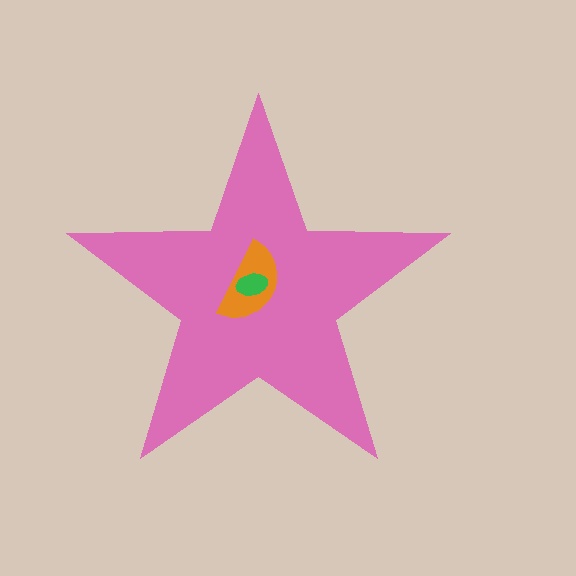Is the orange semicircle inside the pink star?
Yes.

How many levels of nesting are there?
3.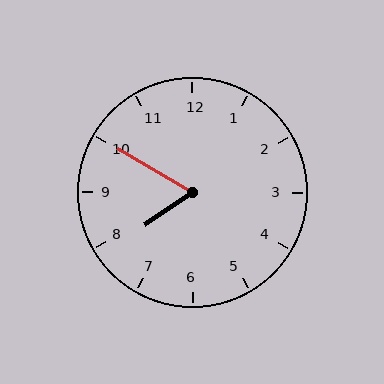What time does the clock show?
7:50.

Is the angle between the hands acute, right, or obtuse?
It is acute.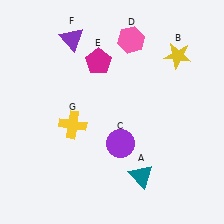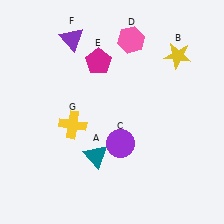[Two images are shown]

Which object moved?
The teal triangle (A) moved left.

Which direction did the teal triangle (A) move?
The teal triangle (A) moved left.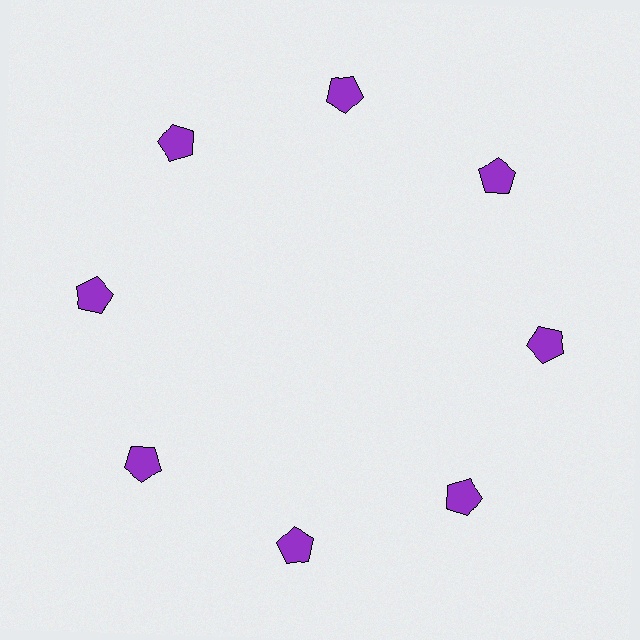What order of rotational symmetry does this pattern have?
This pattern has 8-fold rotational symmetry.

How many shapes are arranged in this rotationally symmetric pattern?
There are 8 shapes, arranged in 8 groups of 1.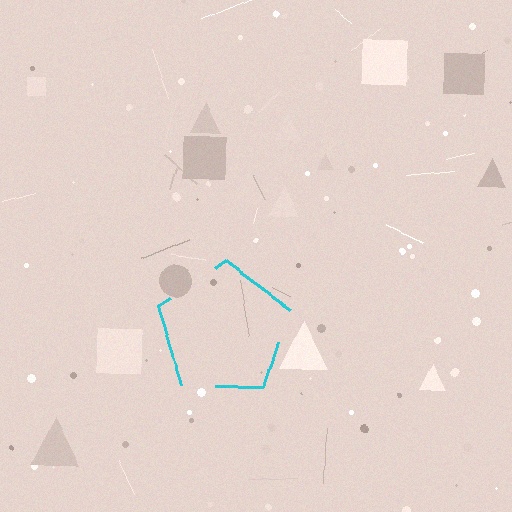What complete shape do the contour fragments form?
The contour fragments form a pentagon.